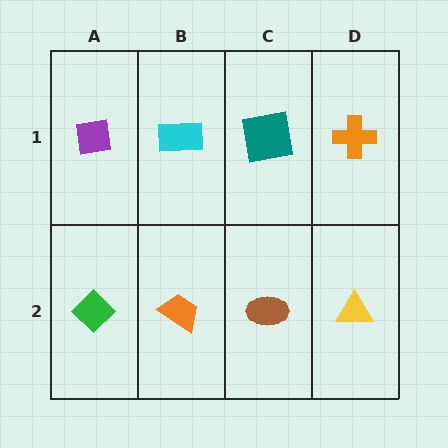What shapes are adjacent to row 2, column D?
An orange cross (row 1, column D), a brown ellipse (row 2, column C).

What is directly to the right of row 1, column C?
An orange cross.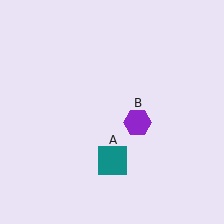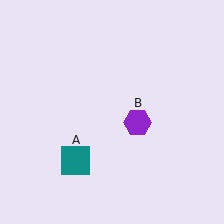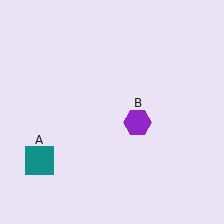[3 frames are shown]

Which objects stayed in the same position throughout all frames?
Purple hexagon (object B) remained stationary.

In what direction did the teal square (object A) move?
The teal square (object A) moved left.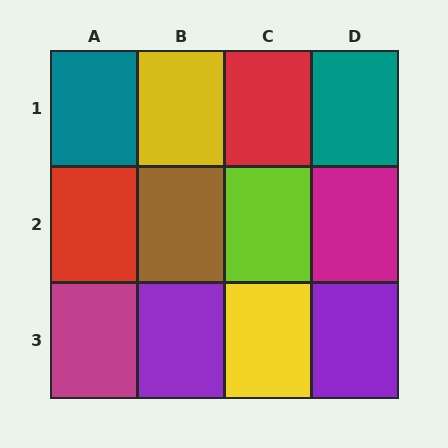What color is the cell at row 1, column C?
Red.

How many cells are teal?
2 cells are teal.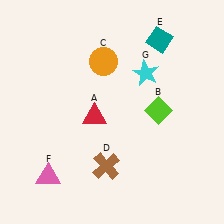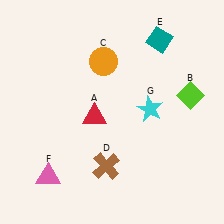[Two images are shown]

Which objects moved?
The objects that moved are: the lime diamond (B), the cyan star (G).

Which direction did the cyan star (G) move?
The cyan star (G) moved down.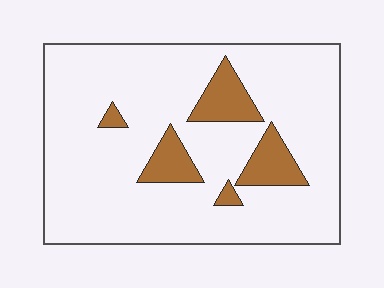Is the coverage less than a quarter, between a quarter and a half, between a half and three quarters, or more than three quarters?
Less than a quarter.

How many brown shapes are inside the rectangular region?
5.